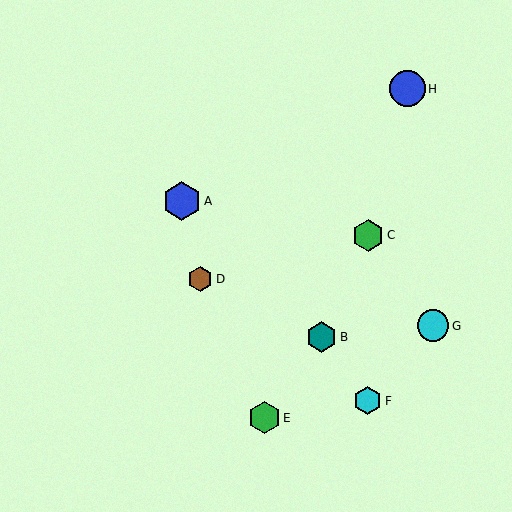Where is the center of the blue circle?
The center of the blue circle is at (407, 89).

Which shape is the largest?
The blue hexagon (labeled A) is the largest.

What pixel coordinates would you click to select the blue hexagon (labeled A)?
Click at (182, 201) to select the blue hexagon A.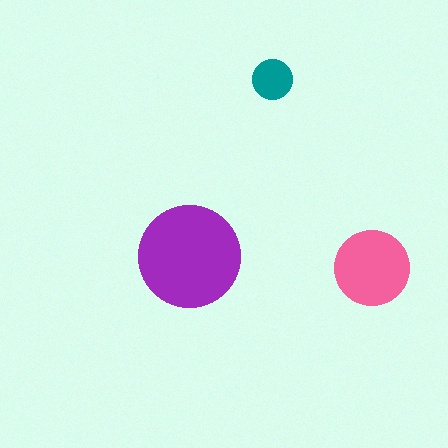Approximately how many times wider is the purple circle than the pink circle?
About 1.5 times wider.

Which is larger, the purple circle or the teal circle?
The purple one.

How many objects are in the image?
There are 3 objects in the image.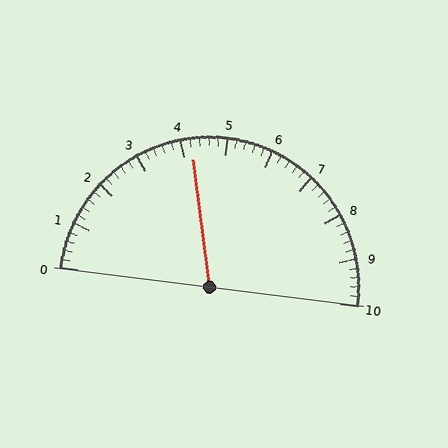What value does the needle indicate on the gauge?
The needle indicates approximately 4.2.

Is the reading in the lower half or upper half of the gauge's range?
The reading is in the lower half of the range (0 to 10).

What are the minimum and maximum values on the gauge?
The gauge ranges from 0 to 10.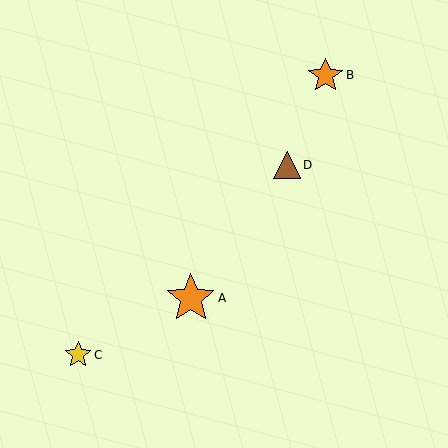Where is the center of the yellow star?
The center of the yellow star is at (78, 355).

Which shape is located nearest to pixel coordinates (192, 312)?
The orange star (labeled A) at (191, 298) is nearest to that location.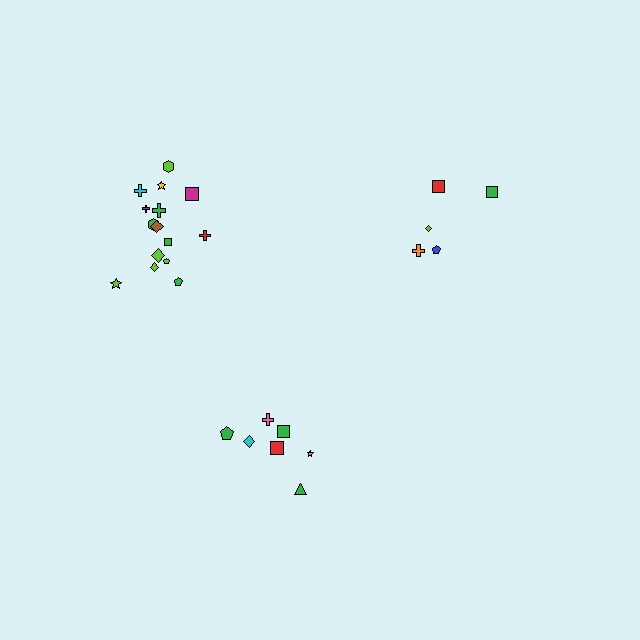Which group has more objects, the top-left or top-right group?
The top-left group.